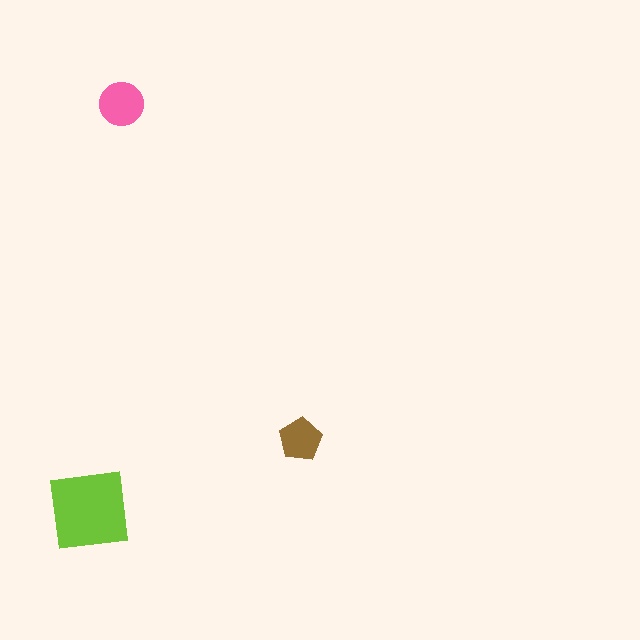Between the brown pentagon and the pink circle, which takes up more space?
The pink circle.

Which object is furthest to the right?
The brown pentagon is rightmost.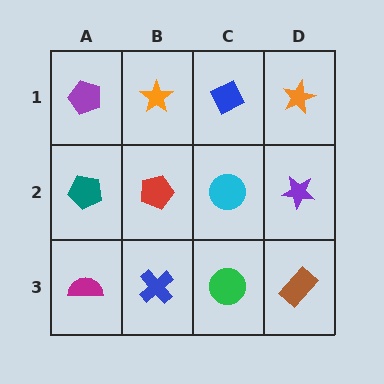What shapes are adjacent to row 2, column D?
An orange star (row 1, column D), a brown rectangle (row 3, column D), a cyan circle (row 2, column C).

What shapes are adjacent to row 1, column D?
A purple star (row 2, column D), a blue diamond (row 1, column C).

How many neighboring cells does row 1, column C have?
3.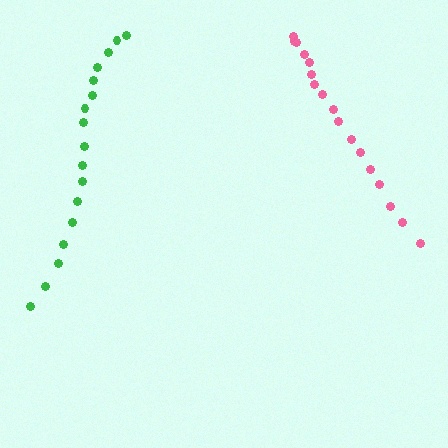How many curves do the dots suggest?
There are 2 distinct paths.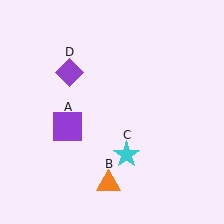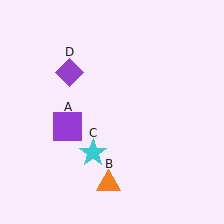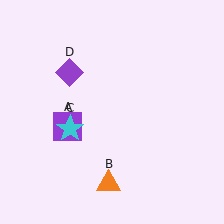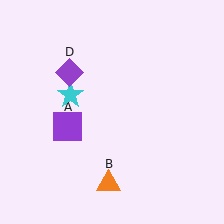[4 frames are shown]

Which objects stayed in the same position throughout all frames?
Purple square (object A) and orange triangle (object B) and purple diamond (object D) remained stationary.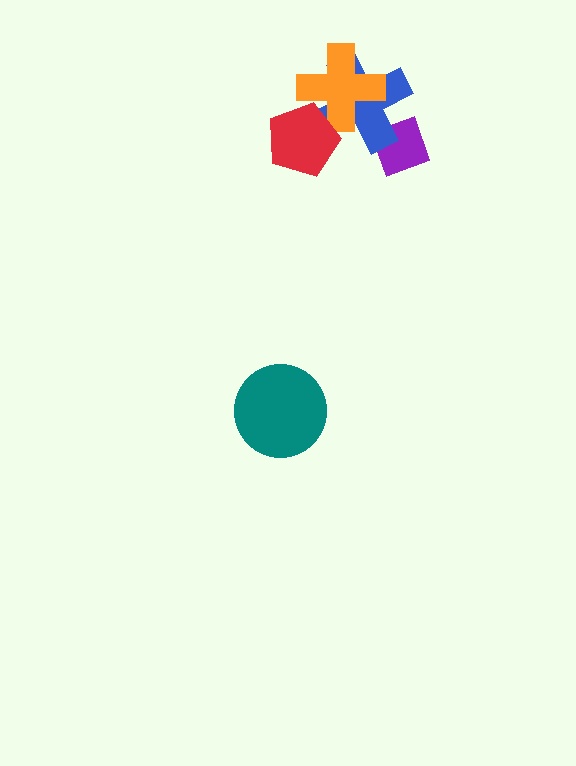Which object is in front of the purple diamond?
The blue cross is in front of the purple diamond.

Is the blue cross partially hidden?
Yes, it is partially covered by another shape.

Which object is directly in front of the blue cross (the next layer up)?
The orange cross is directly in front of the blue cross.